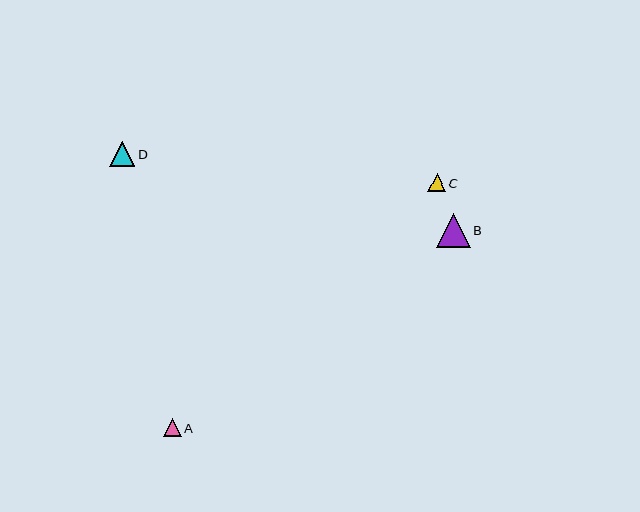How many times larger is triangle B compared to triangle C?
Triangle B is approximately 1.8 times the size of triangle C.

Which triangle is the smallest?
Triangle A is the smallest with a size of approximately 18 pixels.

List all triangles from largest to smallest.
From largest to smallest: B, D, C, A.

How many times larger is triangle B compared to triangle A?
Triangle B is approximately 1.9 times the size of triangle A.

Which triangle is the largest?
Triangle B is the largest with a size of approximately 33 pixels.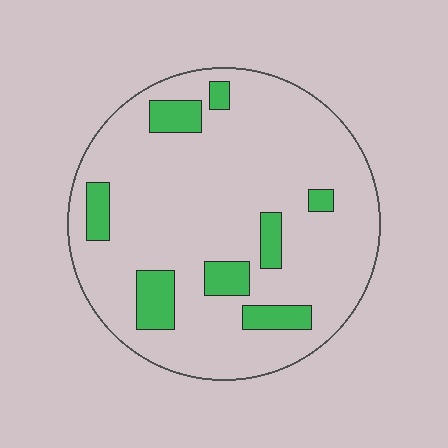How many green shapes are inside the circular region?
8.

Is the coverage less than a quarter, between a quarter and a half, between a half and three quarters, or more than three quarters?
Less than a quarter.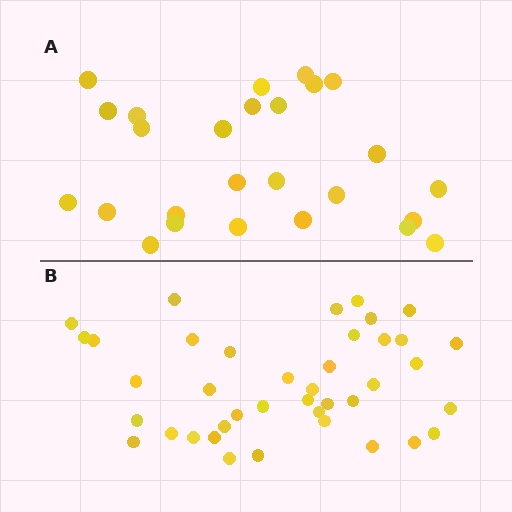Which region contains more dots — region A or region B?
Region B (the bottom region) has more dots.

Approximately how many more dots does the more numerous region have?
Region B has approximately 15 more dots than region A.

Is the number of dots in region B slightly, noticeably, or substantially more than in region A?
Region B has substantially more. The ratio is roughly 1.5 to 1.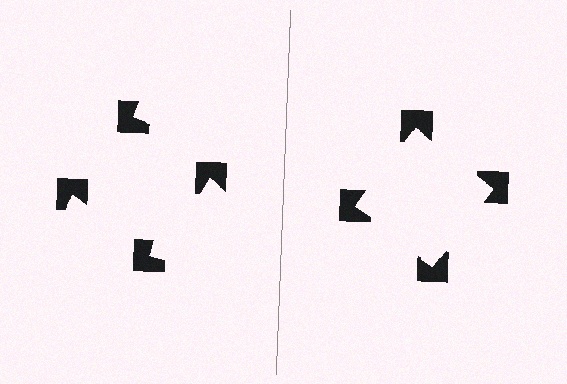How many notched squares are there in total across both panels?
8 — 4 on each side.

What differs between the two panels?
The notched squares are positioned identically on both sides; only the wedge orientations differ. On the right they align to a square; on the left they are misaligned.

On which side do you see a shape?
An illusory square appears on the right side. On the left side the wedge cuts are rotated, so no coherent shape forms.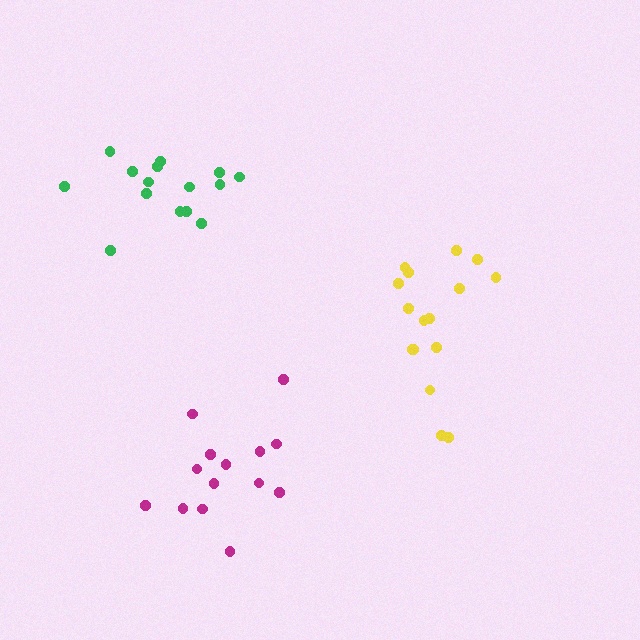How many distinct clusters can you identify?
There are 3 distinct clusters.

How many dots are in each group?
Group 1: 14 dots, Group 2: 16 dots, Group 3: 16 dots (46 total).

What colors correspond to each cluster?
The clusters are colored: magenta, yellow, green.